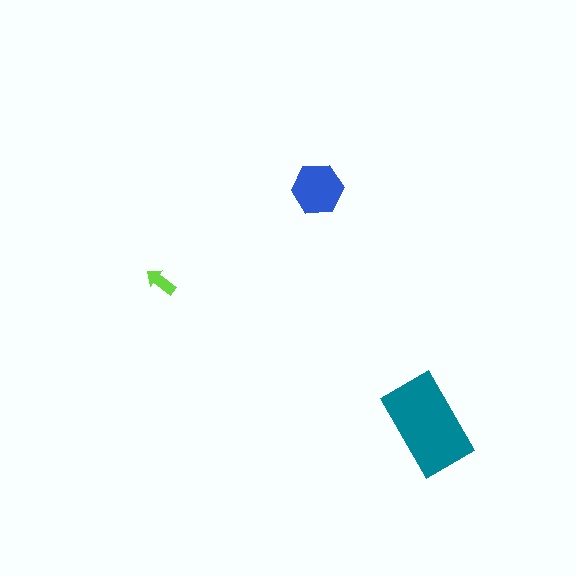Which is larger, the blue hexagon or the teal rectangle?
The teal rectangle.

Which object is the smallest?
The lime arrow.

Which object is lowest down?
The teal rectangle is bottommost.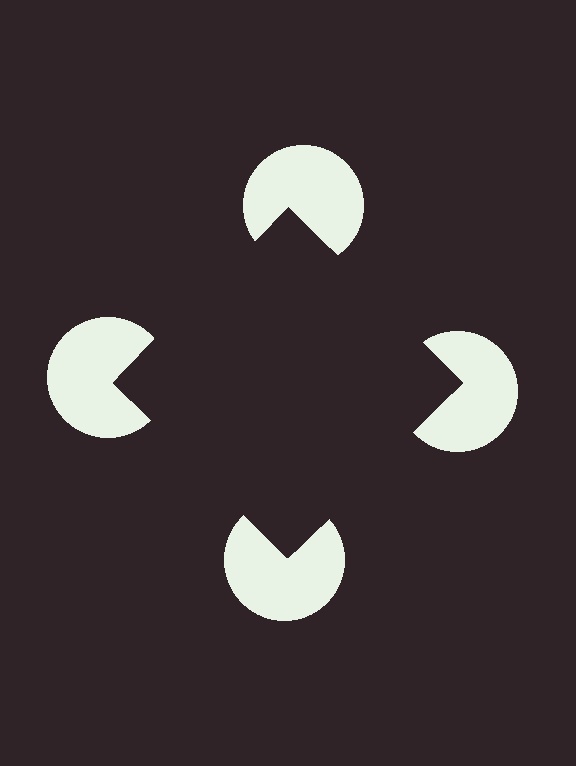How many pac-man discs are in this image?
There are 4 — one at each vertex of the illusory square.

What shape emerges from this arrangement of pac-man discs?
An illusory square — its edges are inferred from the aligned wedge cuts in the pac-man discs, not physically drawn.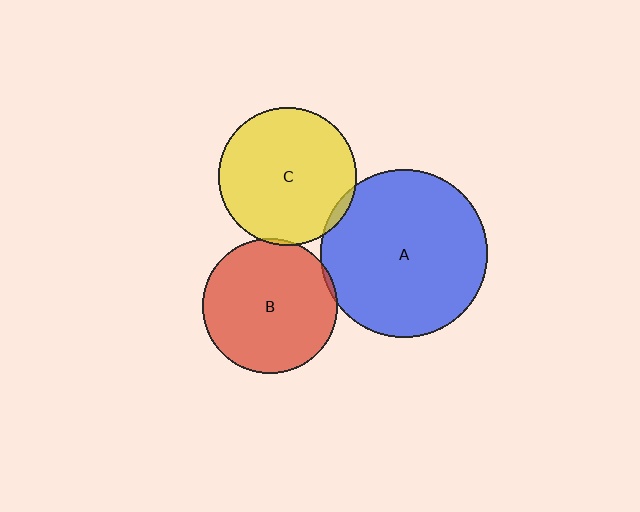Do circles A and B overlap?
Yes.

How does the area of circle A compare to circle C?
Approximately 1.5 times.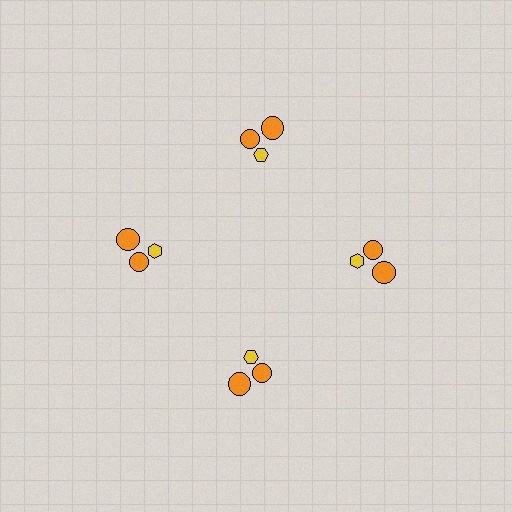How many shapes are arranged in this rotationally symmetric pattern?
There are 12 shapes, arranged in 4 groups of 3.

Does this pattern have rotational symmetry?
Yes, this pattern has 4-fold rotational symmetry. It looks the same after rotating 90 degrees around the center.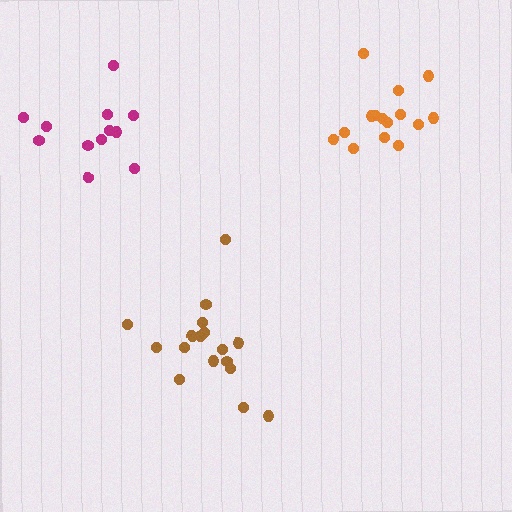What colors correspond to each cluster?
The clusters are colored: magenta, orange, brown.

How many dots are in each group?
Group 1: 12 dots, Group 2: 15 dots, Group 3: 17 dots (44 total).